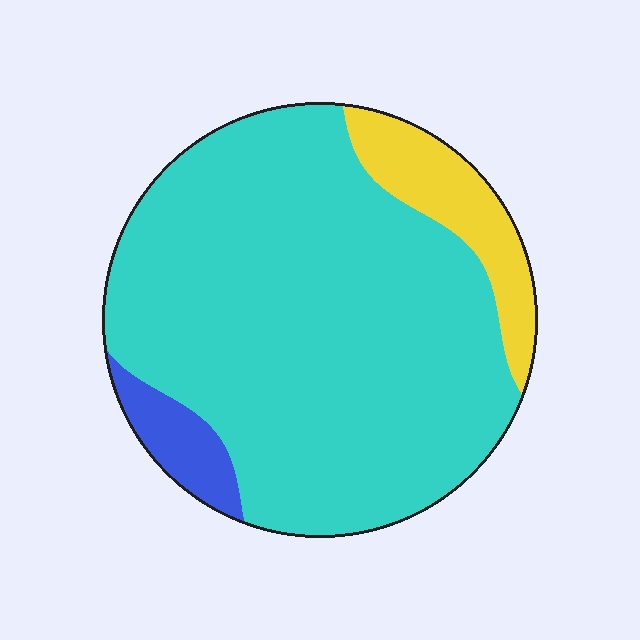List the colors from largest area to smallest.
From largest to smallest: cyan, yellow, blue.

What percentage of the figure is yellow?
Yellow takes up less than a sixth of the figure.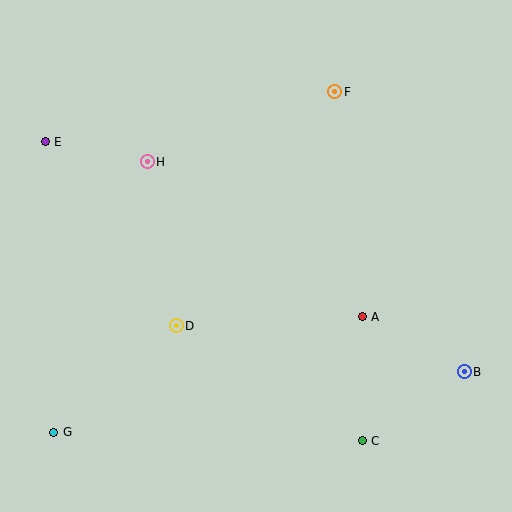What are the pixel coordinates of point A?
Point A is at (363, 317).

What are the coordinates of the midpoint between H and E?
The midpoint between H and E is at (96, 151).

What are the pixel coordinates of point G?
Point G is at (54, 432).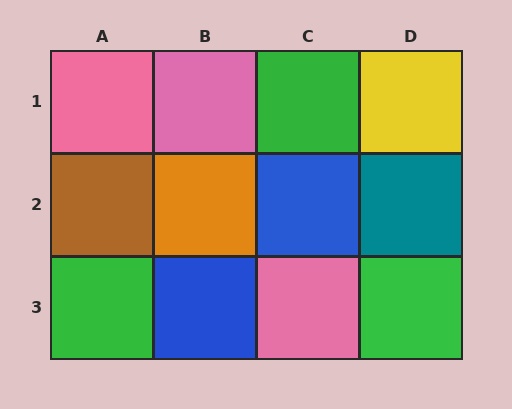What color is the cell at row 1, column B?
Pink.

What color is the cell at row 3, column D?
Green.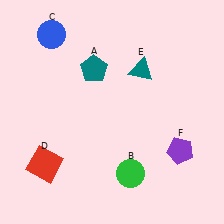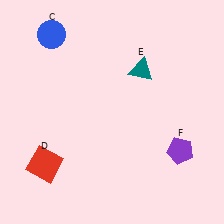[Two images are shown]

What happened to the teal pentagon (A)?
The teal pentagon (A) was removed in Image 2. It was in the top-left area of Image 1.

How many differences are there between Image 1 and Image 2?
There are 2 differences between the two images.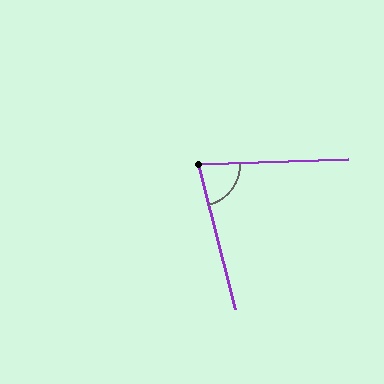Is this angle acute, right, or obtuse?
It is acute.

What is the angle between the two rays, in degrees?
Approximately 78 degrees.